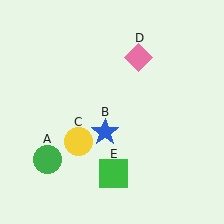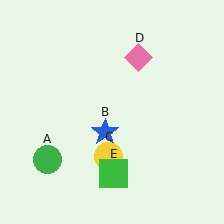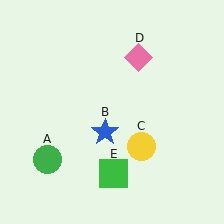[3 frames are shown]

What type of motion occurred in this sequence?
The yellow circle (object C) rotated counterclockwise around the center of the scene.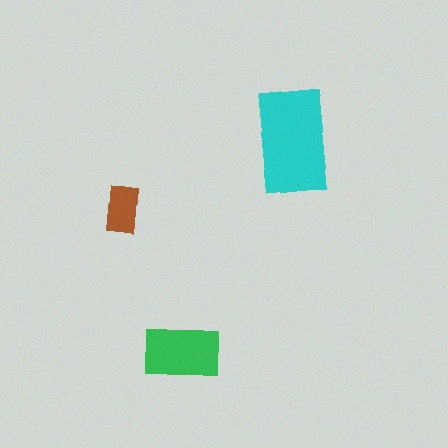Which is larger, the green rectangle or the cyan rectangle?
The cyan one.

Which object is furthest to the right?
The cyan rectangle is rightmost.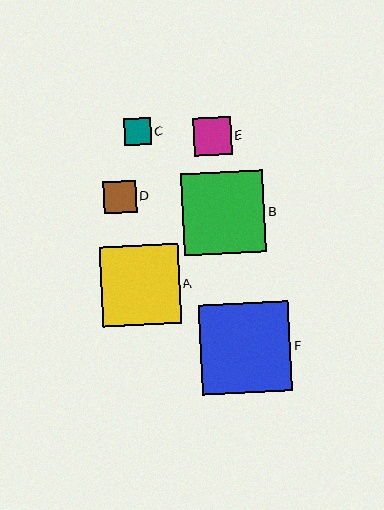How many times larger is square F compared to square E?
Square F is approximately 2.4 times the size of square E.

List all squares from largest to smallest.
From largest to smallest: F, B, A, E, D, C.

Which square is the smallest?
Square C is the smallest with a size of approximately 27 pixels.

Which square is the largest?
Square F is the largest with a size of approximately 90 pixels.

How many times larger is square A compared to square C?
Square A is approximately 2.9 times the size of square C.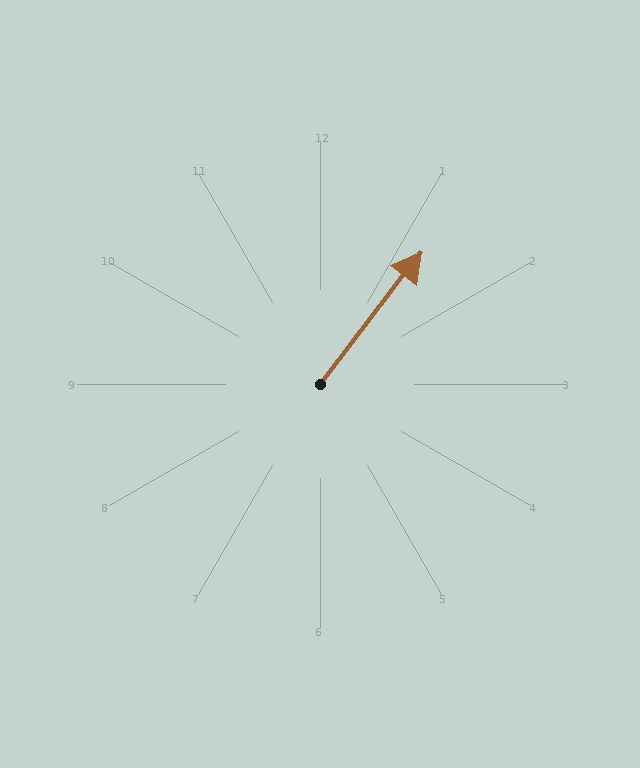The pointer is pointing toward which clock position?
Roughly 1 o'clock.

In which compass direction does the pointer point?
Northeast.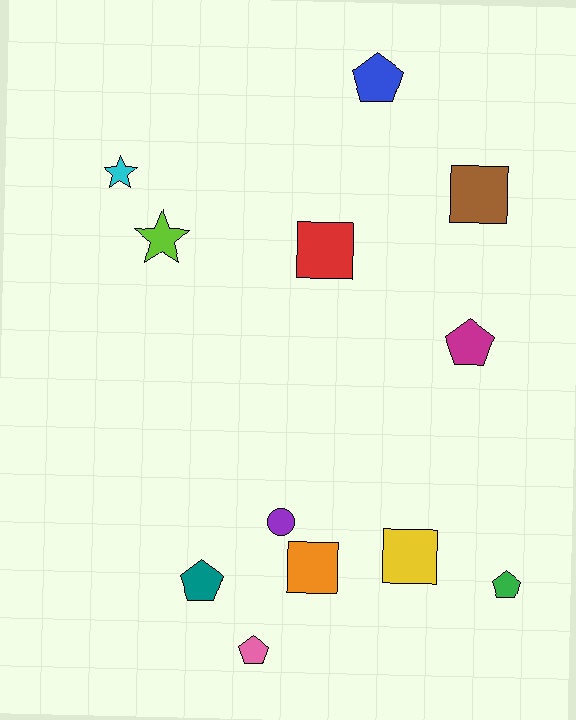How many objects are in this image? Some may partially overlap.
There are 12 objects.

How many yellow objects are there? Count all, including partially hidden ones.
There is 1 yellow object.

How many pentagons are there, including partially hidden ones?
There are 5 pentagons.